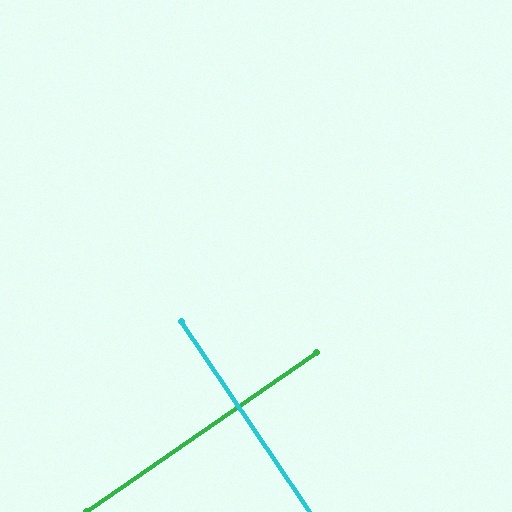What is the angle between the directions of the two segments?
Approximately 89 degrees.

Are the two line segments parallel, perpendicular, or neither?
Perpendicular — they meet at approximately 89°.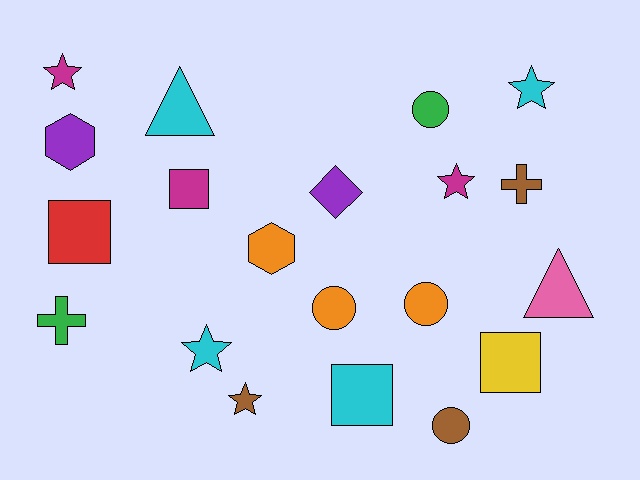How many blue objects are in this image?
There are no blue objects.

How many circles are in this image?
There are 4 circles.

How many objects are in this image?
There are 20 objects.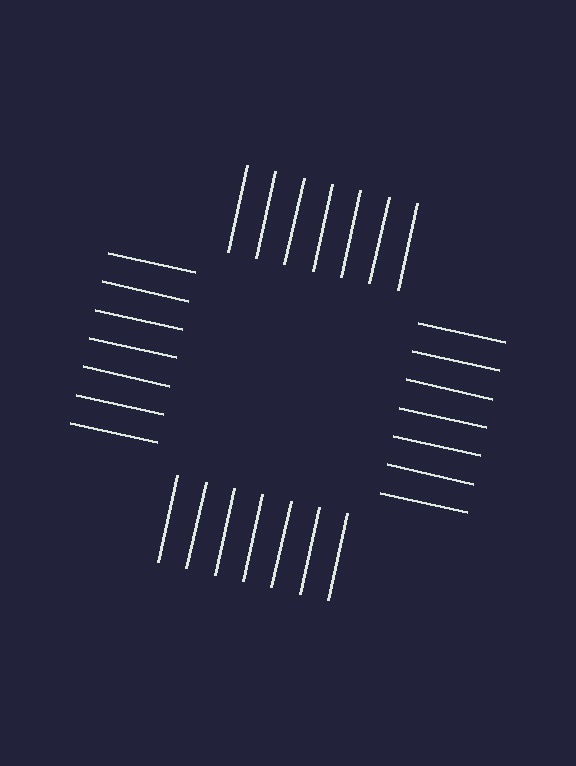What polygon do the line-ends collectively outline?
An illusory square — the line segments terminate on its edges but no continuous stroke is drawn.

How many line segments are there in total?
28 — 7 along each of the 4 edges.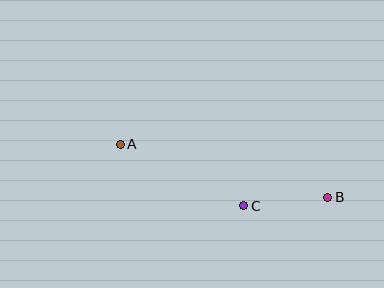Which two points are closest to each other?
Points B and C are closest to each other.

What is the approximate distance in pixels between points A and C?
The distance between A and C is approximately 138 pixels.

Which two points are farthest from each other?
Points A and B are farthest from each other.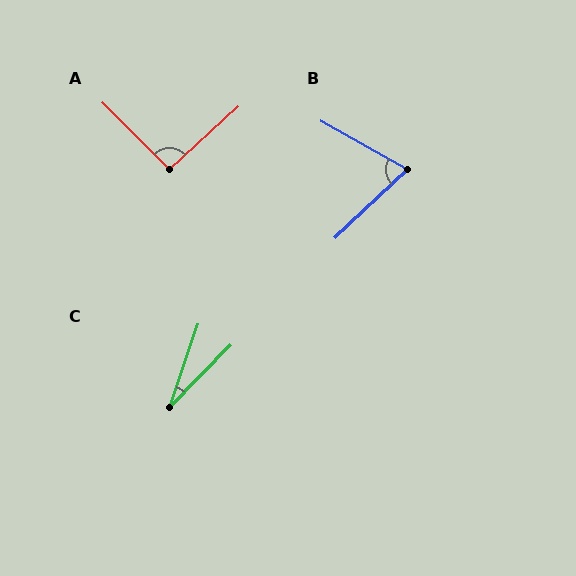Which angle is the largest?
A, at approximately 93 degrees.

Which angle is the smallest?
C, at approximately 26 degrees.